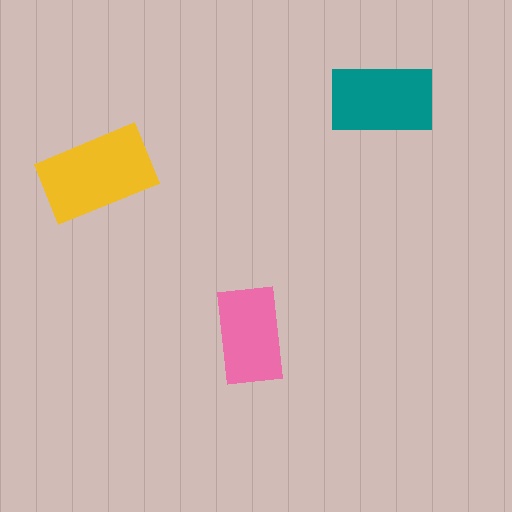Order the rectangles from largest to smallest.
the yellow one, the teal one, the pink one.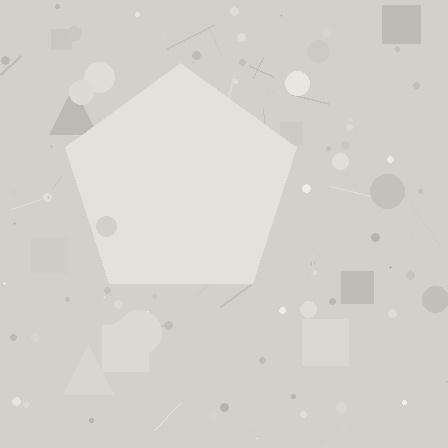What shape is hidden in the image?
A pentagon is hidden in the image.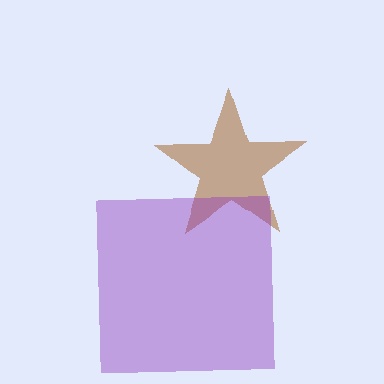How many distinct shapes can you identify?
There are 2 distinct shapes: a brown star, a purple square.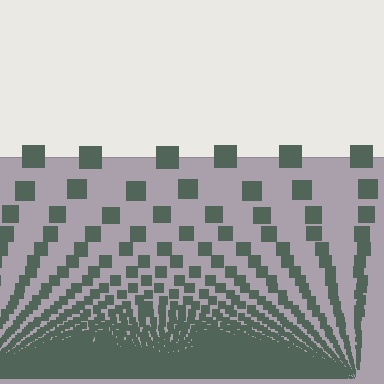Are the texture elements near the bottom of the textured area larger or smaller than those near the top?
Smaller. The gradient is inverted — elements near the bottom are smaller and denser.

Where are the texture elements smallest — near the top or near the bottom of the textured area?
Near the bottom.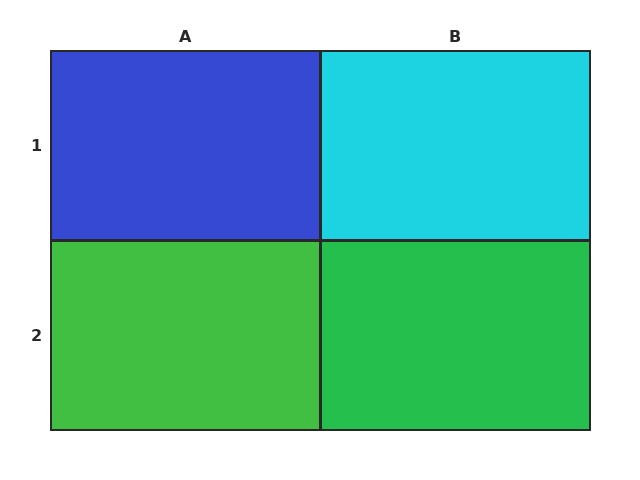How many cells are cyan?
1 cell is cyan.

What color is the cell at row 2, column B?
Green.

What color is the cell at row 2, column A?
Green.